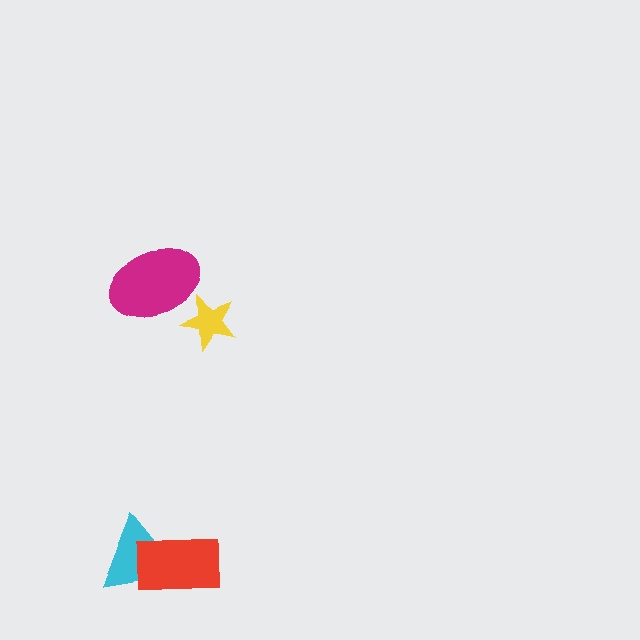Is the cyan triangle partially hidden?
Yes, it is partially covered by another shape.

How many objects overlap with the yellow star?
1 object overlaps with the yellow star.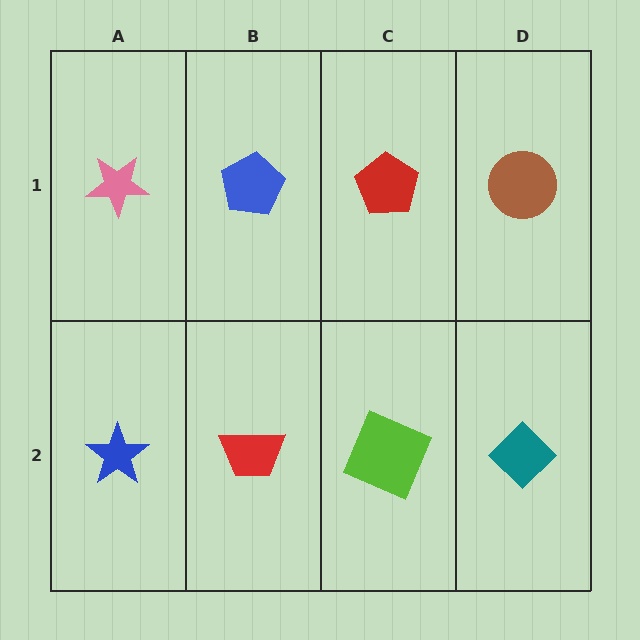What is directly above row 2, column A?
A pink star.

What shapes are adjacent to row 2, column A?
A pink star (row 1, column A), a red trapezoid (row 2, column B).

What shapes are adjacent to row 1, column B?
A red trapezoid (row 2, column B), a pink star (row 1, column A), a red pentagon (row 1, column C).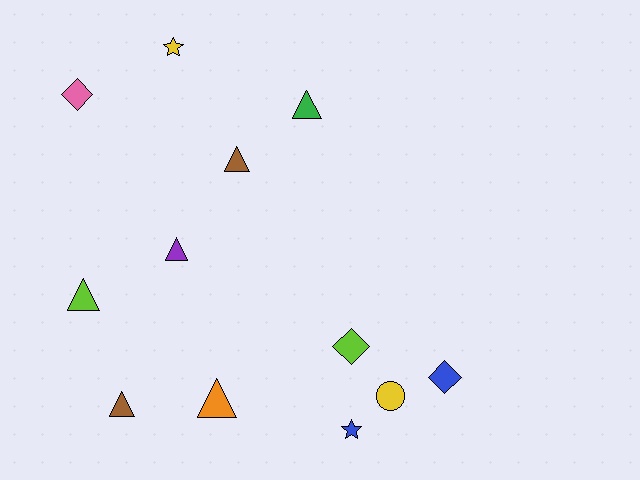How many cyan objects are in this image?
There are no cyan objects.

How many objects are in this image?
There are 12 objects.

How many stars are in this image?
There are 2 stars.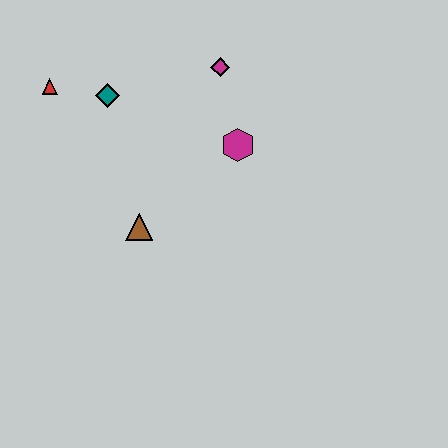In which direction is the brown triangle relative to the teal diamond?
The brown triangle is below the teal diamond.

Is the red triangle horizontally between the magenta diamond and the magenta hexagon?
No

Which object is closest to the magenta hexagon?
The magenta diamond is closest to the magenta hexagon.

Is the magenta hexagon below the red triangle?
Yes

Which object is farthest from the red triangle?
The magenta hexagon is farthest from the red triangle.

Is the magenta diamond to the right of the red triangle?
Yes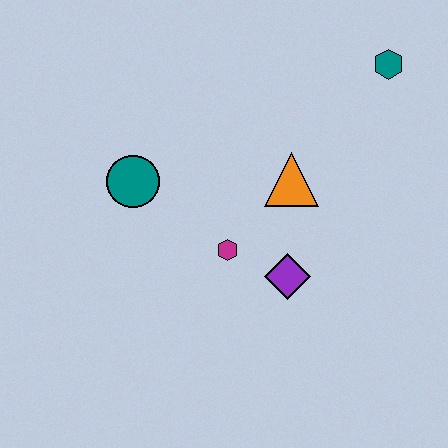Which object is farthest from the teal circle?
The teal hexagon is farthest from the teal circle.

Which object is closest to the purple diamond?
The magenta hexagon is closest to the purple diamond.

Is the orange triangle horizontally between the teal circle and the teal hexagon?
Yes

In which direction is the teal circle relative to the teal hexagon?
The teal circle is to the left of the teal hexagon.